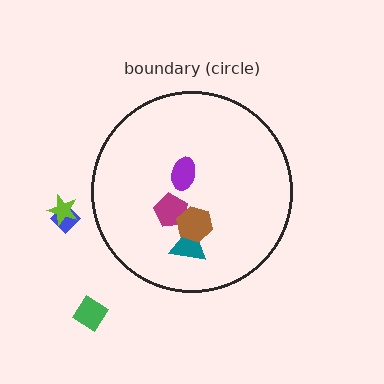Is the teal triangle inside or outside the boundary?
Inside.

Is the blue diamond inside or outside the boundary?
Outside.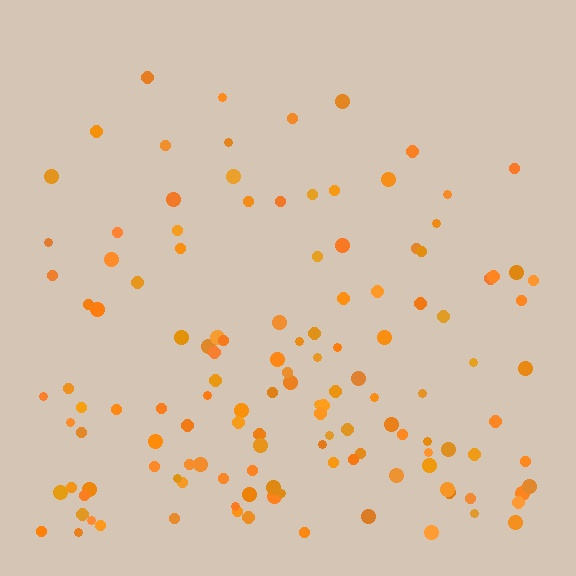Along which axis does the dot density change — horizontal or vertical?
Vertical.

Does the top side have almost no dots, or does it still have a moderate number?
Still a moderate number, just noticeably fewer than the bottom.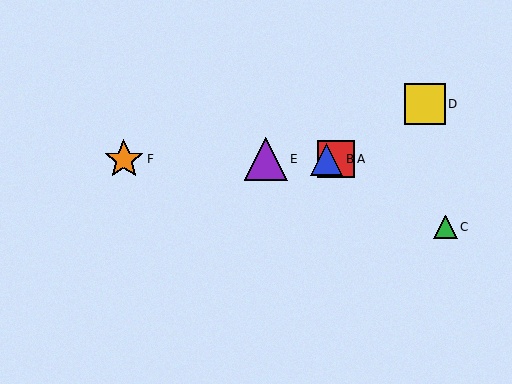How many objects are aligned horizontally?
4 objects (A, B, E, F) are aligned horizontally.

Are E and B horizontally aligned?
Yes, both are at y≈159.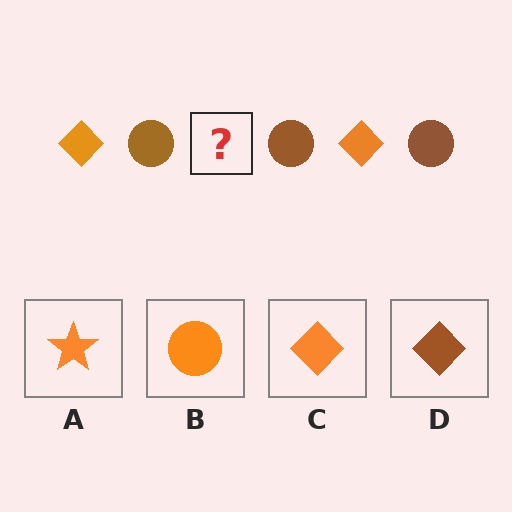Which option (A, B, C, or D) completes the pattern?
C.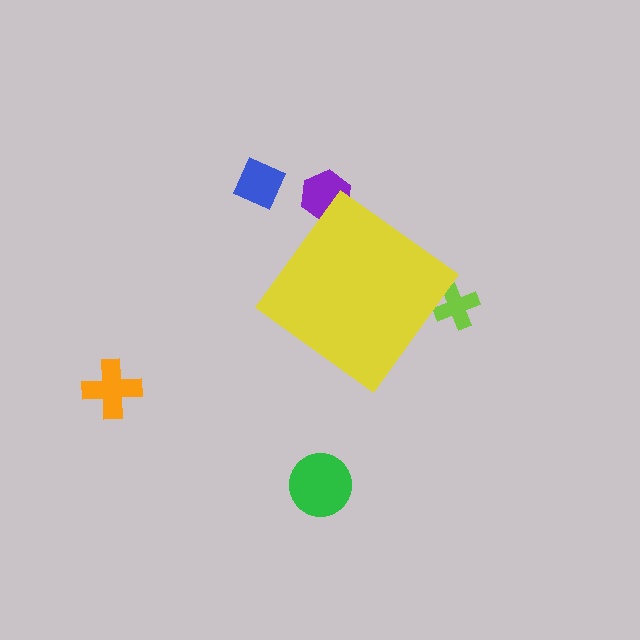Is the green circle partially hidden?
No, the green circle is fully visible.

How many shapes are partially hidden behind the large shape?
2 shapes are partially hidden.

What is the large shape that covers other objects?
A yellow diamond.